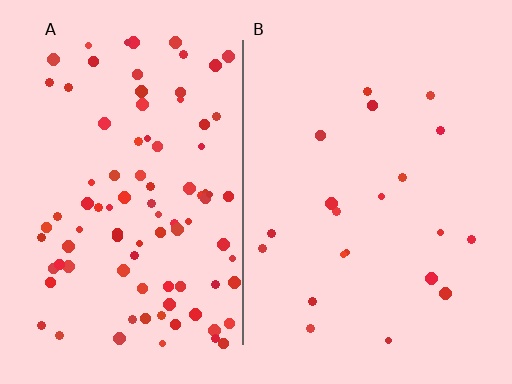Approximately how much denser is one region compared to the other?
Approximately 4.4× — region A over region B.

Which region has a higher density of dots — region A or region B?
A (the left).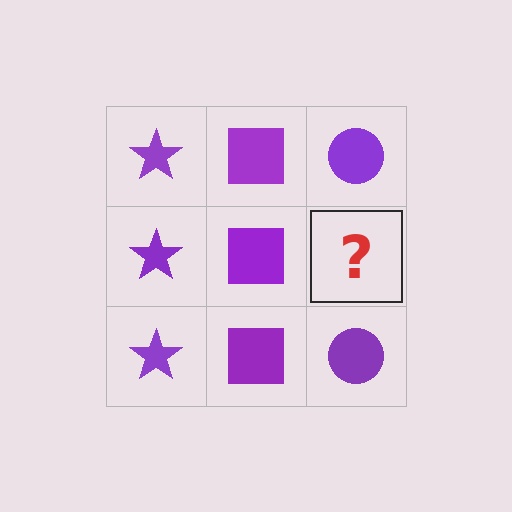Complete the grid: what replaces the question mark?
The question mark should be replaced with a purple circle.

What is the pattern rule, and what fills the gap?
The rule is that each column has a consistent shape. The gap should be filled with a purple circle.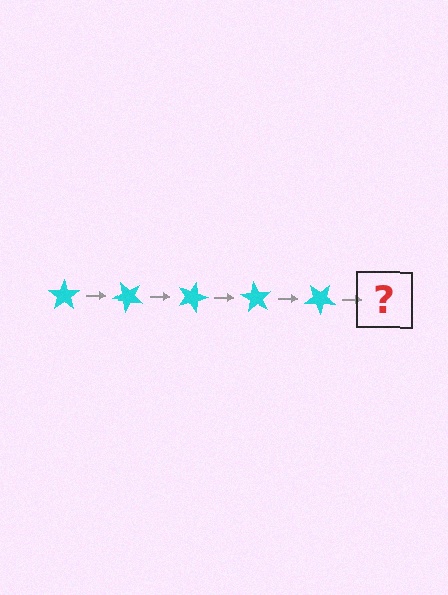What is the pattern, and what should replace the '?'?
The pattern is that the star rotates 45 degrees each step. The '?' should be a cyan star rotated 225 degrees.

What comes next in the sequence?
The next element should be a cyan star rotated 225 degrees.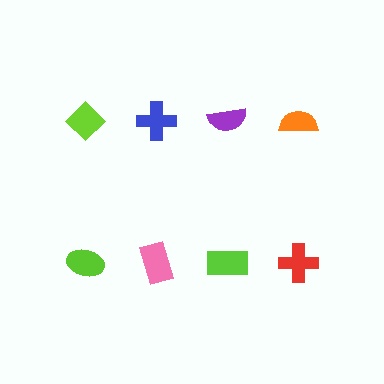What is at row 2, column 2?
A pink rectangle.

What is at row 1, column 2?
A blue cross.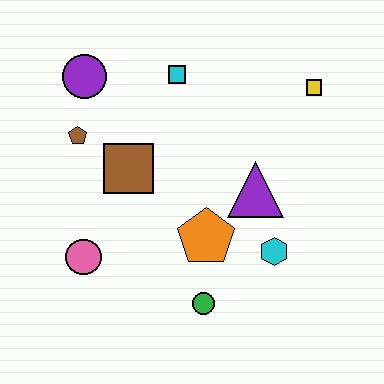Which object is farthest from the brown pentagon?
The yellow square is farthest from the brown pentagon.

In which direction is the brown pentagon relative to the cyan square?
The brown pentagon is to the left of the cyan square.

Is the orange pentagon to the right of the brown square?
Yes